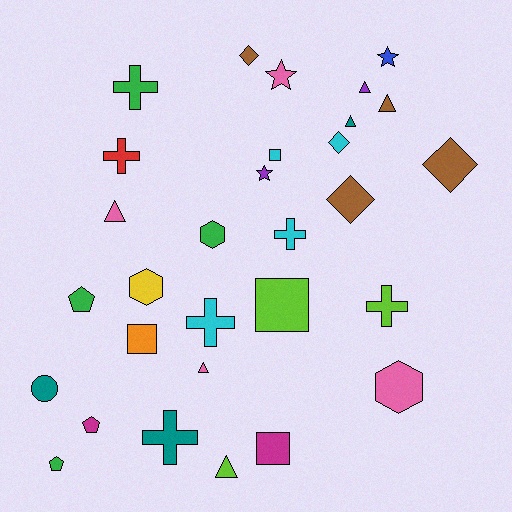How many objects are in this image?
There are 30 objects.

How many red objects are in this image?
There is 1 red object.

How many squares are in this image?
There are 4 squares.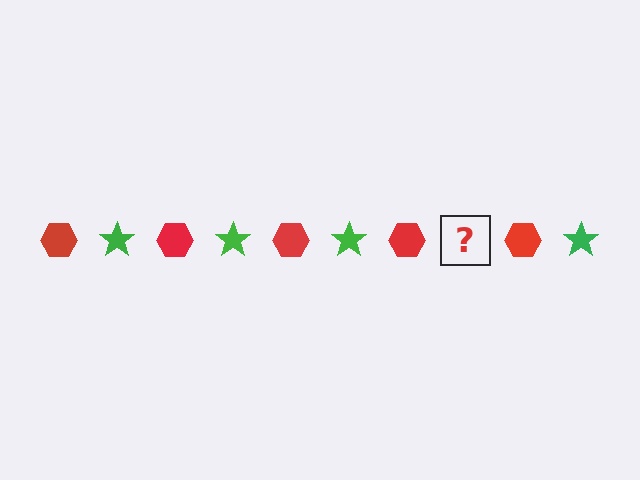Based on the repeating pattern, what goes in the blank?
The blank should be a green star.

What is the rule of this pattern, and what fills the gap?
The rule is that the pattern alternates between red hexagon and green star. The gap should be filled with a green star.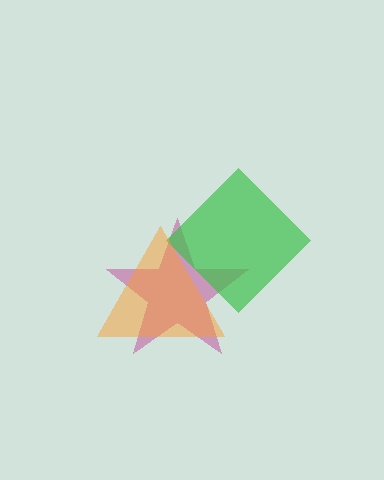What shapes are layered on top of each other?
The layered shapes are: a magenta star, a green diamond, an orange triangle.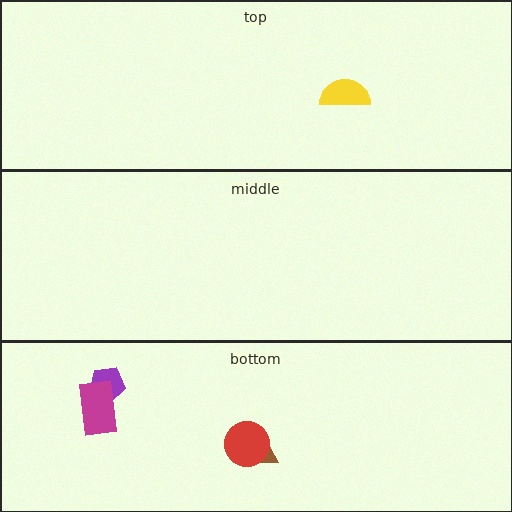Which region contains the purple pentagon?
The bottom region.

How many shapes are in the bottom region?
4.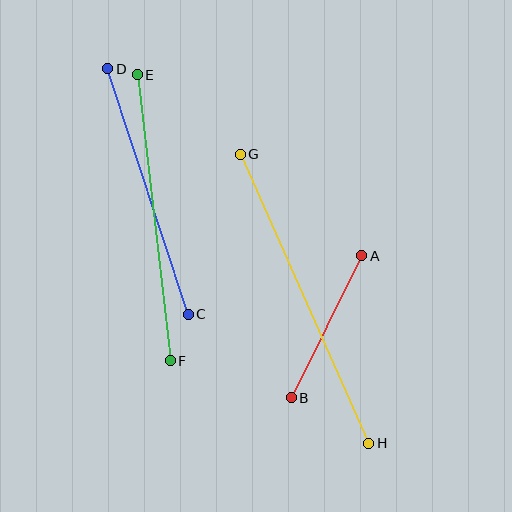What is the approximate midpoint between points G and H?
The midpoint is at approximately (305, 299) pixels.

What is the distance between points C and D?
The distance is approximately 258 pixels.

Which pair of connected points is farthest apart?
Points G and H are farthest apart.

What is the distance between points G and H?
The distance is approximately 316 pixels.